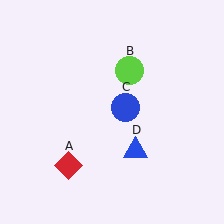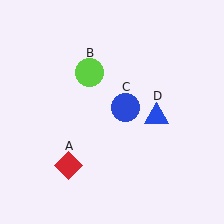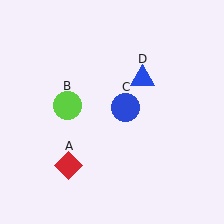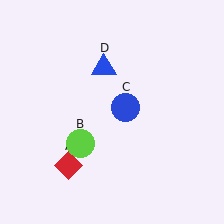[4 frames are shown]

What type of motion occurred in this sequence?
The lime circle (object B), blue triangle (object D) rotated counterclockwise around the center of the scene.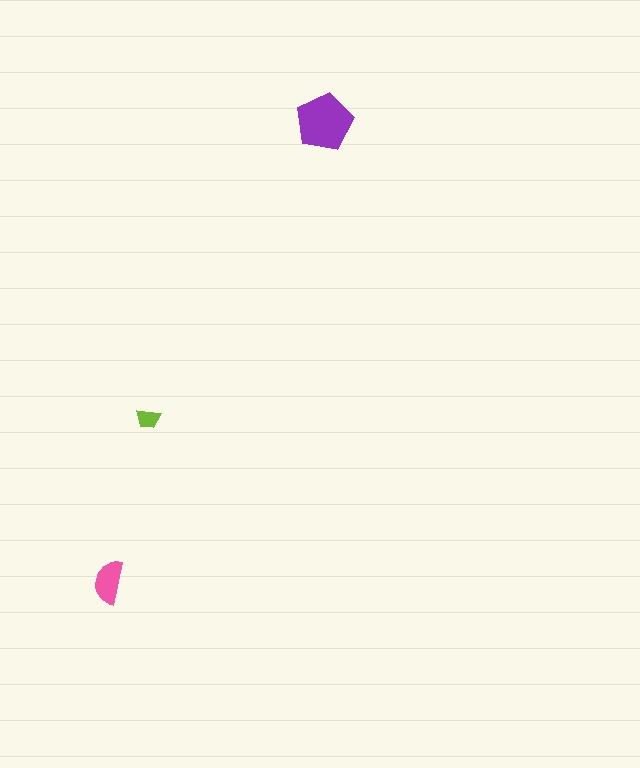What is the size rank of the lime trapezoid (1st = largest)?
3rd.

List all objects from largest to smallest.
The purple pentagon, the pink semicircle, the lime trapezoid.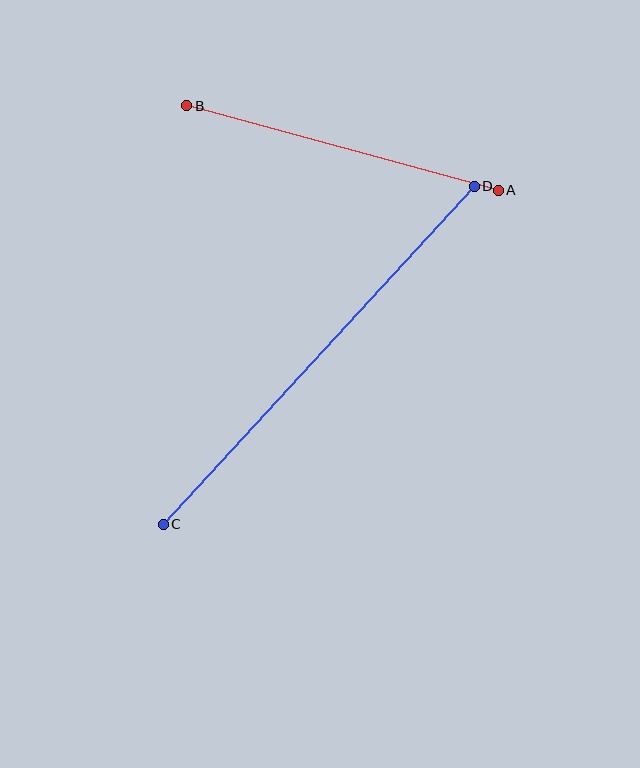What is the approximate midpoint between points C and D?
The midpoint is at approximately (319, 355) pixels.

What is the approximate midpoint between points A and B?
The midpoint is at approximately (342, 148) pixels.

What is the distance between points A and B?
The distance is approximately 323 pixels.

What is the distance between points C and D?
The distance is approximately 459 pixels.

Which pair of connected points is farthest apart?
Points C and D are farthest apart.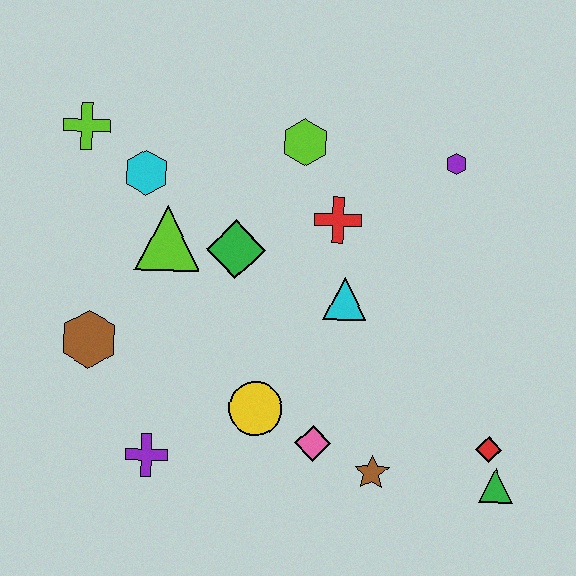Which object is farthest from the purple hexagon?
The purple cross is farthest from the purple hexagon.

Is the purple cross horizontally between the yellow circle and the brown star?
No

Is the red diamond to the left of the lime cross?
No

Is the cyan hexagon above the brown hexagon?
Yes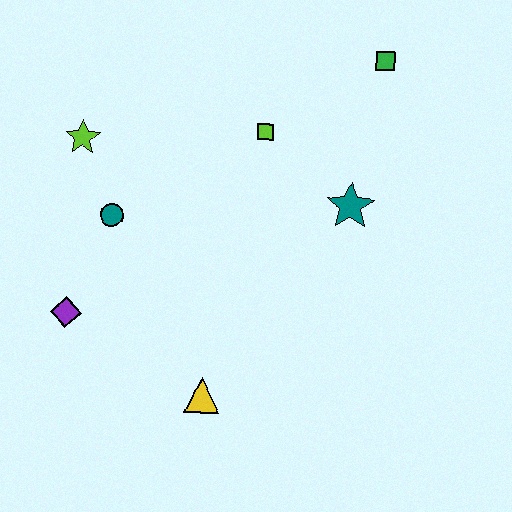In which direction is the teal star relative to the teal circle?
The teal star is to the right of the teal circle.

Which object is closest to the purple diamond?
The teal circle is closest to the purple diamond.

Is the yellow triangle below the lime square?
Yes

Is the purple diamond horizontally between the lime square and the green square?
No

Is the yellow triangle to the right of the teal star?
No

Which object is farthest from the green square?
The purple diamond is farthest from the green square.